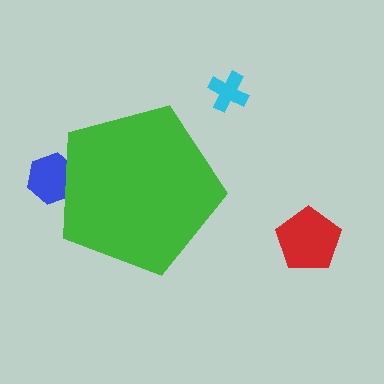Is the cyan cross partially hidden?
No, the cyan cross is fully visible.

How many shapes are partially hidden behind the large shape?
1 shape is partially hidden.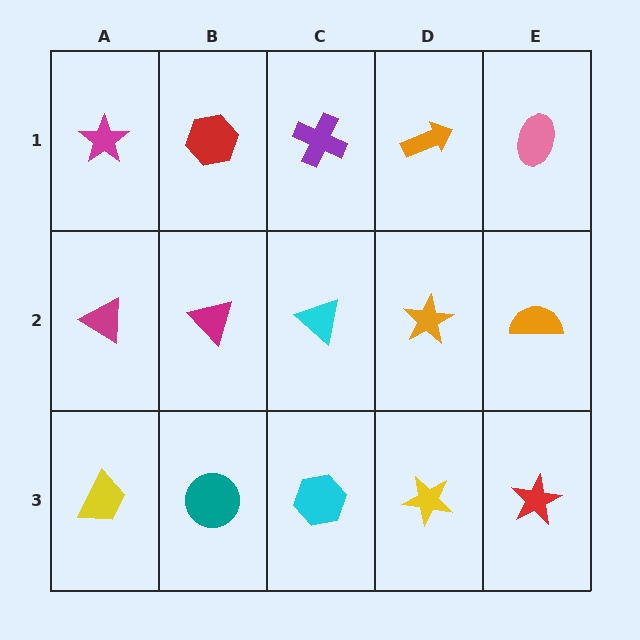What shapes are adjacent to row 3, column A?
A magenta triangle (row 2, column A), a teal circle (row 3, column B).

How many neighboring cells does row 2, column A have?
3.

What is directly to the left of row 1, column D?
A purple cross.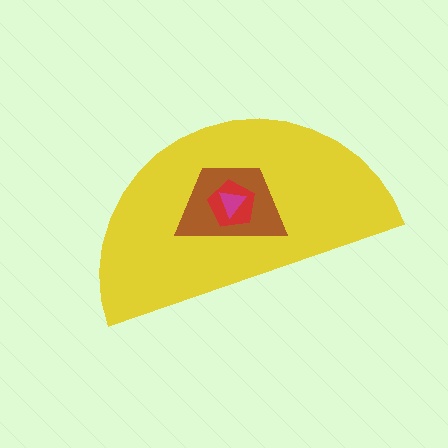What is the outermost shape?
The yellow semicircle.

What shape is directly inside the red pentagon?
The magenta triangle.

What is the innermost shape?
The magenta triangle.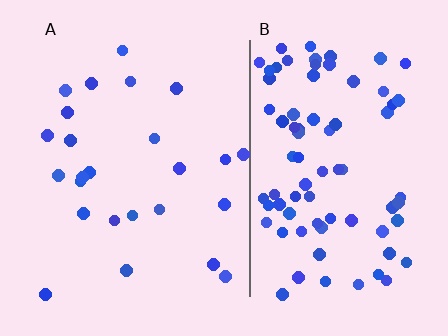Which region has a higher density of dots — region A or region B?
B (the right).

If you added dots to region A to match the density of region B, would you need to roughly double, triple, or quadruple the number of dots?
Approximately triple.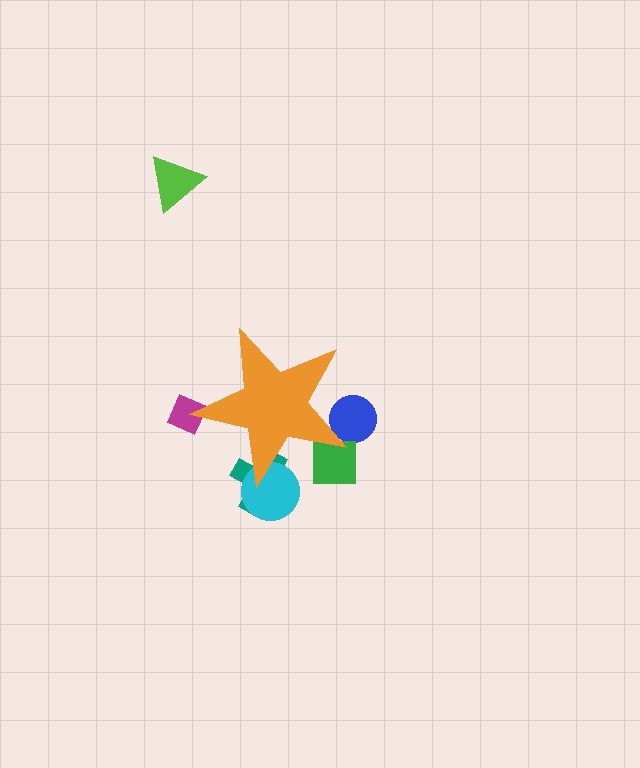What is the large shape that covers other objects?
An orange star.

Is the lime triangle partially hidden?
No, the lime triangle is fully visible.